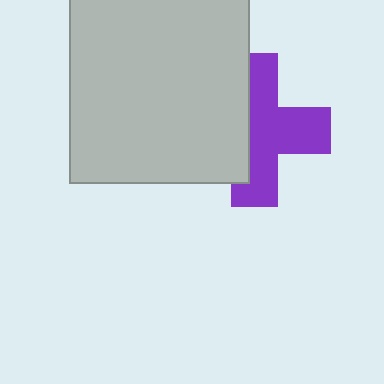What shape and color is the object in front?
The object in front is a light gray rectangle.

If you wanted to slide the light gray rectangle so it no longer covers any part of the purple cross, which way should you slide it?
Slide it left — that is the most direct way to separate the two shapes.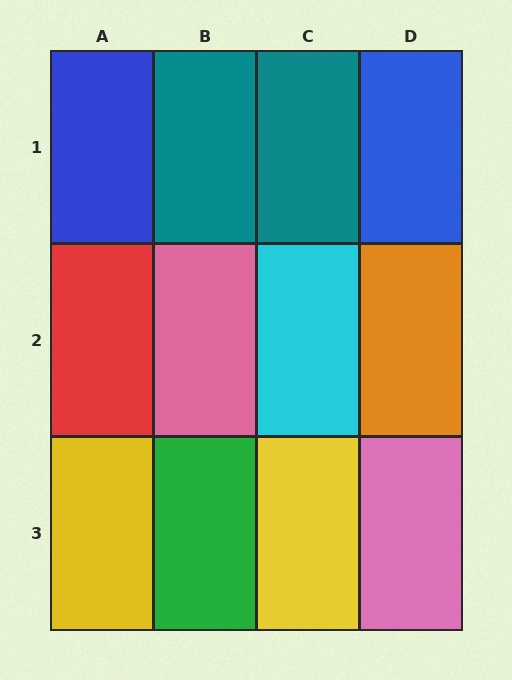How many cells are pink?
2 cells are pink.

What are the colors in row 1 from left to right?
Blue, teal, teal, blue.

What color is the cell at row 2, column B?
Pink.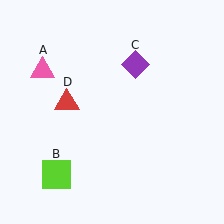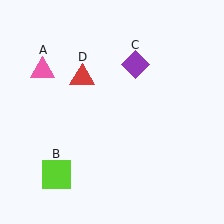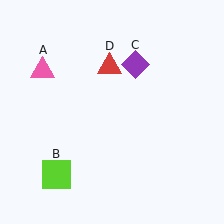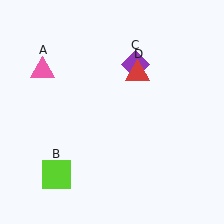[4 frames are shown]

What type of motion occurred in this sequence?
The red triangle (object D) rotated clockwise around the center of the scene.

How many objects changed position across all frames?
1 object changed position: red triangle (object D).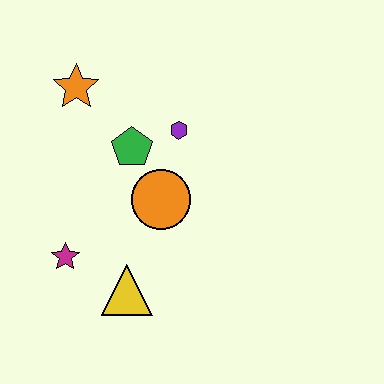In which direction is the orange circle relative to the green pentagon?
The orange circle is below the green pentagon.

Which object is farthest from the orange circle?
The orange star is farthest from the orange circle.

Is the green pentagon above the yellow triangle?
Yes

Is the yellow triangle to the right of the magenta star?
Yes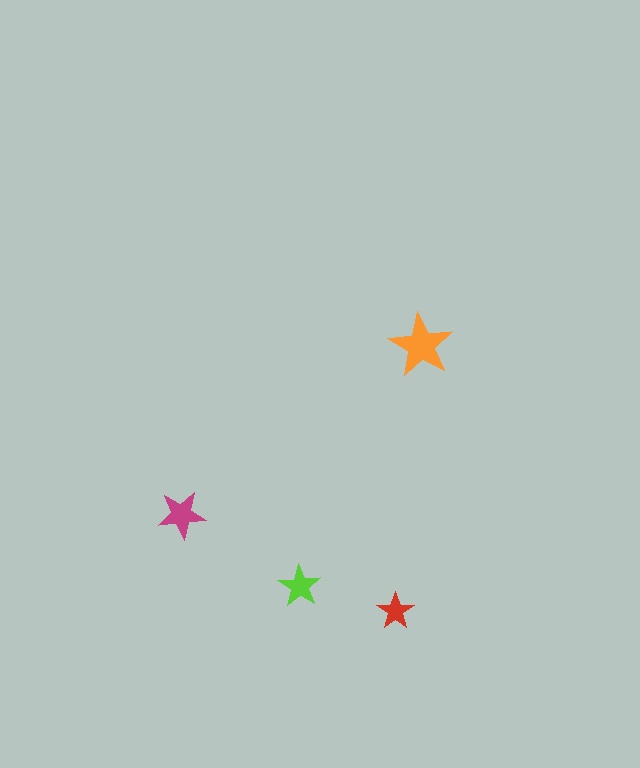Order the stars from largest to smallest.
the orange one, the magenta one, the lime one, the red one.